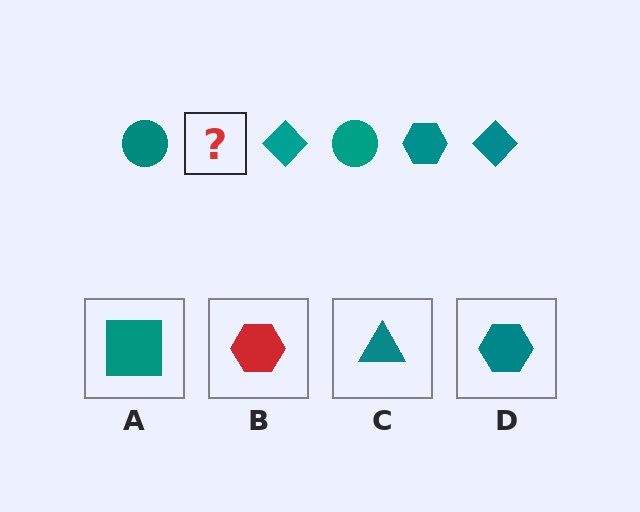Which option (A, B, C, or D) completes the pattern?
D.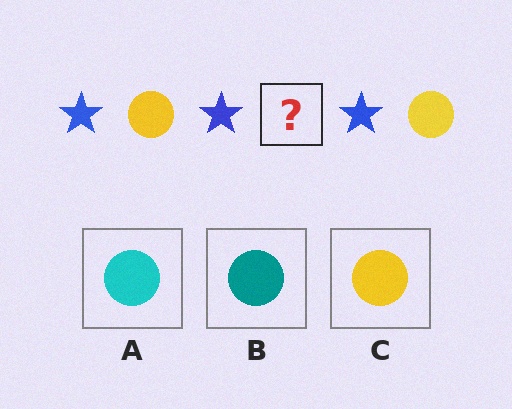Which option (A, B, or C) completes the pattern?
C.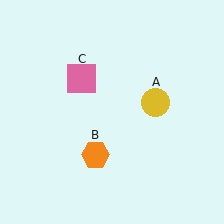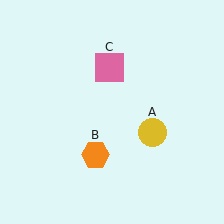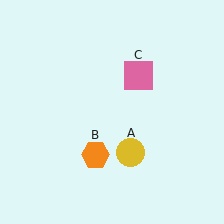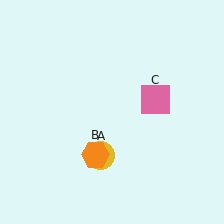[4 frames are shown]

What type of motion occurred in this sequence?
The yellow circle (object A), pink square (object C) rotated clockwise around the center of the scene.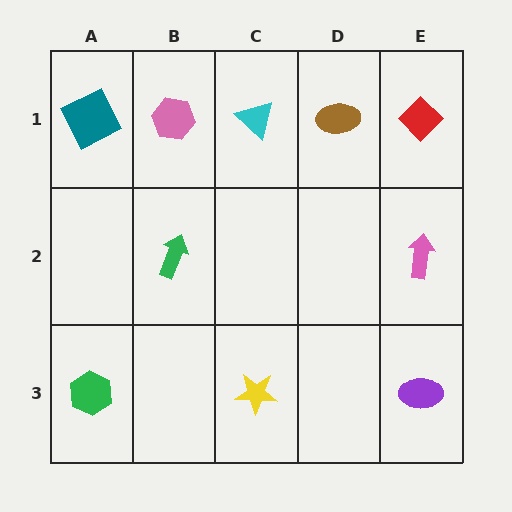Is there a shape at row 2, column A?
No, that cell is empty.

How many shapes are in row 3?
3 shapes.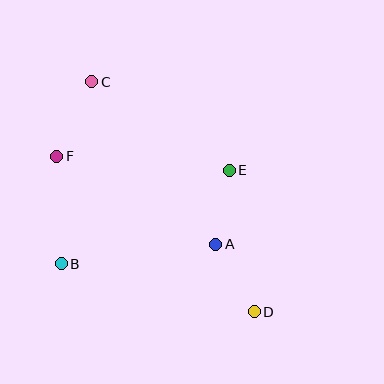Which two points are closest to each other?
Points A and E are closest to each other.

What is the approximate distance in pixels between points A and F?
The distance between A and F is approximately 182 pixels.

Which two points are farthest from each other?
Points C and D are farthest from each other.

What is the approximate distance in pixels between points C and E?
The distance between C and E is approximately 164 pixels.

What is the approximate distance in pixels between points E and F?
The distance between E and F is approximately 173 pixels.